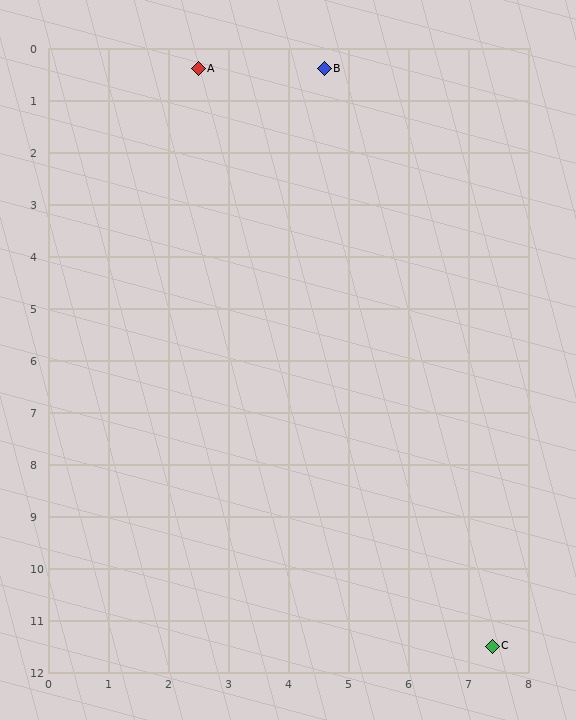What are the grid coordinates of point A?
Point A is at approximately (2.5, 0.4).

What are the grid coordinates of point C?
Point C is at approximately (7.4, 11.5).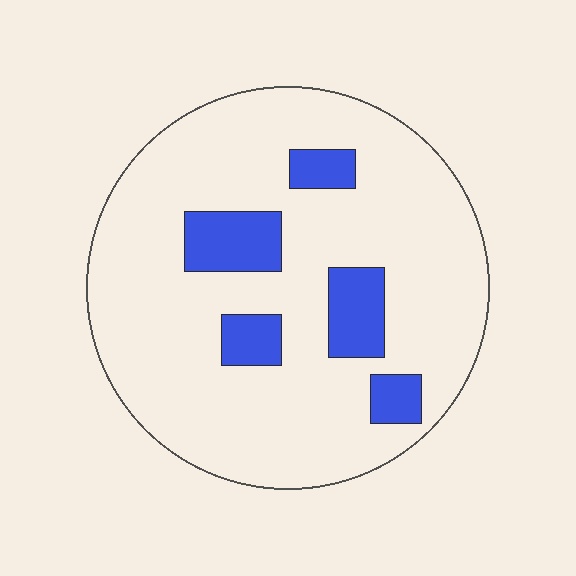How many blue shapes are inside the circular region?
5.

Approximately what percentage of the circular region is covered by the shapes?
Approximately 15%.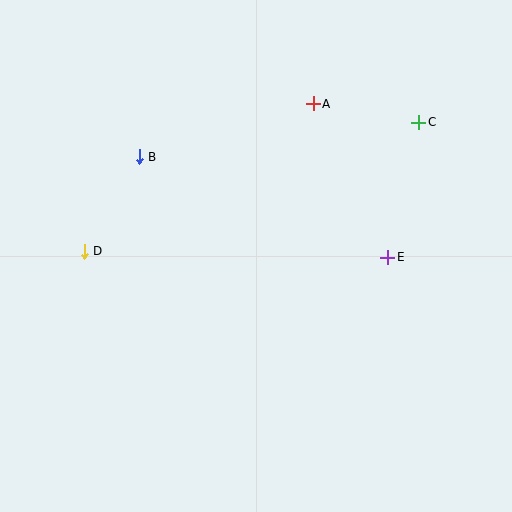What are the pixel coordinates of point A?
Point A is at (313, 104).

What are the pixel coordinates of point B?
Point B is at (139, 157).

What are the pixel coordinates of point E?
Point E is at (387, 257).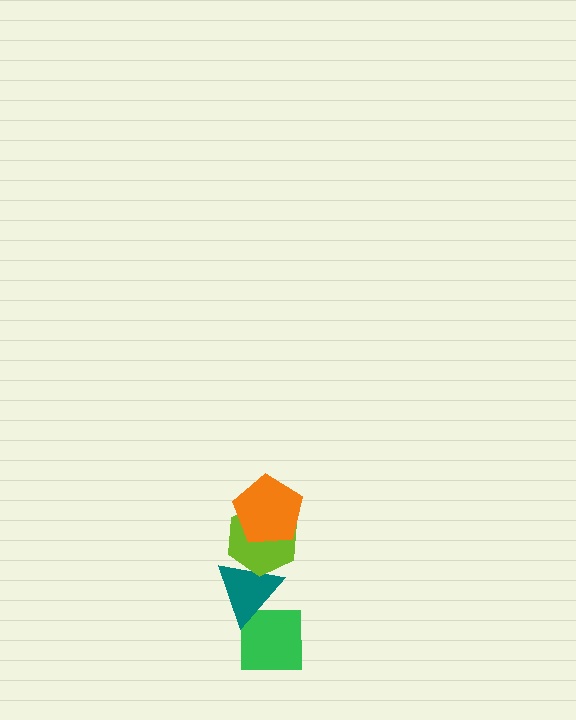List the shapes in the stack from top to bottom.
From top to bottom: the orange pentagon, the lime hexagon, the teal triangle, the green square.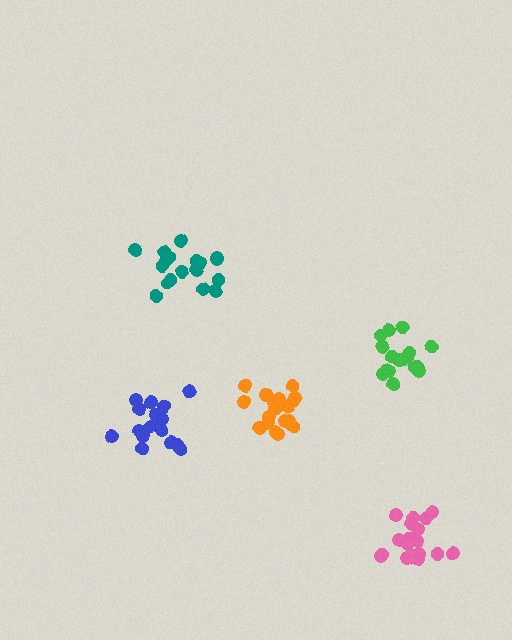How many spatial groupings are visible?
There are 5 spatial groupings.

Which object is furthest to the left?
The blue cluster is leftmost.